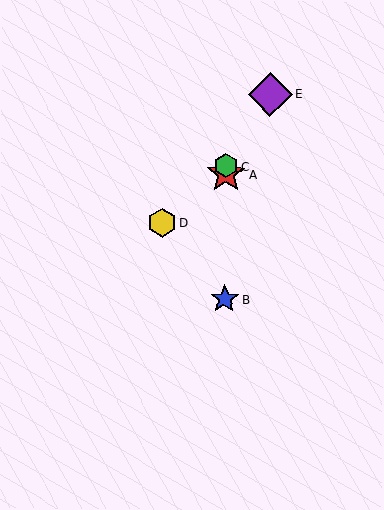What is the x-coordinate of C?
Object C is at x≈226.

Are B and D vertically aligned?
No, B is at x≈225 and D is at x≈162.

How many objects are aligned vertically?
3 objects (A, B, C) are aligned vertically.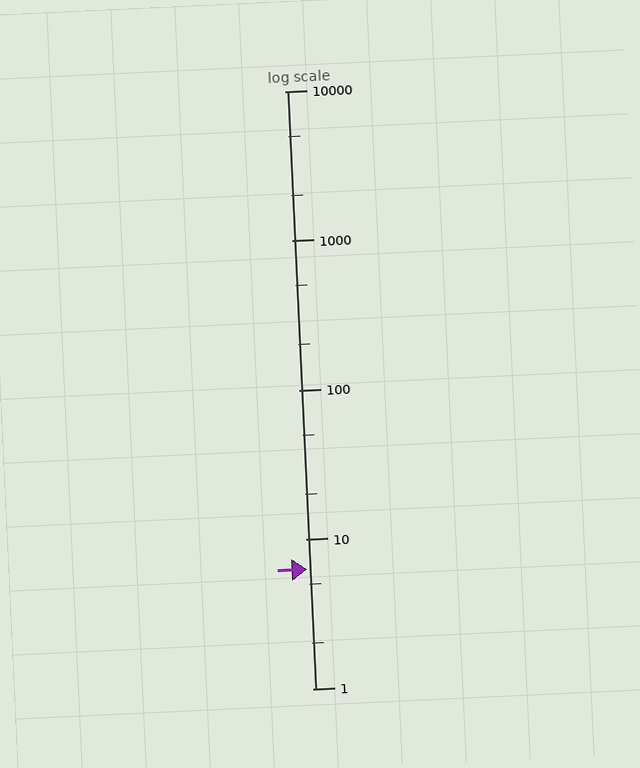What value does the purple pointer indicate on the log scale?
The pointer indicates approximately 6.3.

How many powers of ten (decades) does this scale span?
The scale spans 4 decades, from 1 to 10000.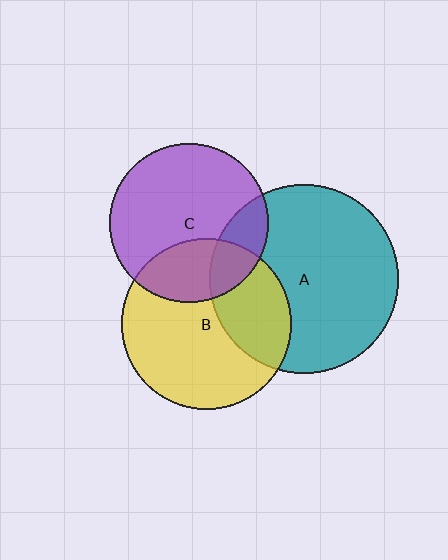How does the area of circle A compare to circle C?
Approximately 1.4 times.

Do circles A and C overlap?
Yes.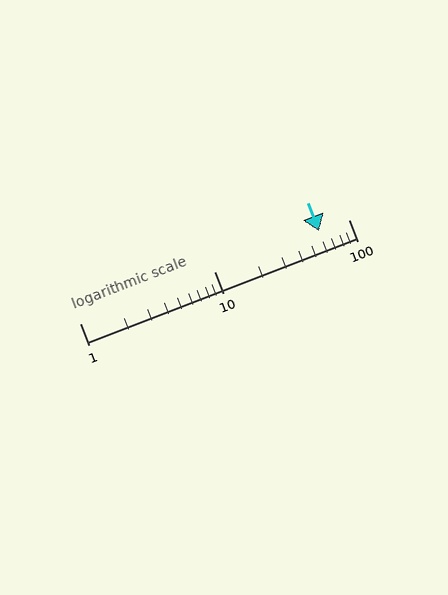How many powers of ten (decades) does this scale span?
The scale spans 2 decades, from 1 to 100.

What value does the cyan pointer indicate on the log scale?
The pointer indicates approximately 60.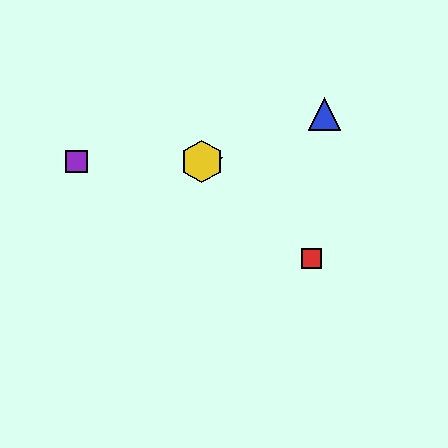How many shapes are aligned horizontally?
3 shapes (the green star, the yellow hexagon, the purple square) are aligned horizontally.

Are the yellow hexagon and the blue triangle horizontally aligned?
No, the yellow hexagon is at y≈161 and the blue triangle is at y≈114.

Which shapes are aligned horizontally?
The green star, the yellow hexagon, the purple square are aligned horizontally.